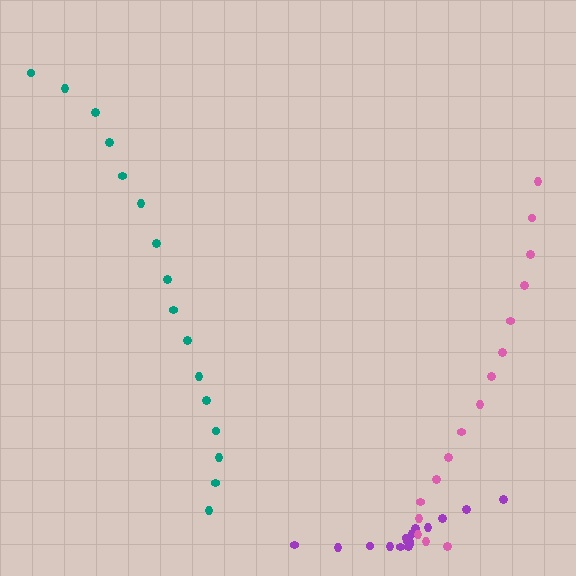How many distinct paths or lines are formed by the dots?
There are 3 distinct paths.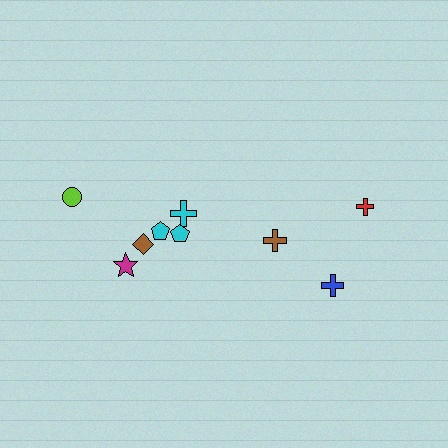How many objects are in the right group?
There are 3 objects.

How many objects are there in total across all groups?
There are 9 objects.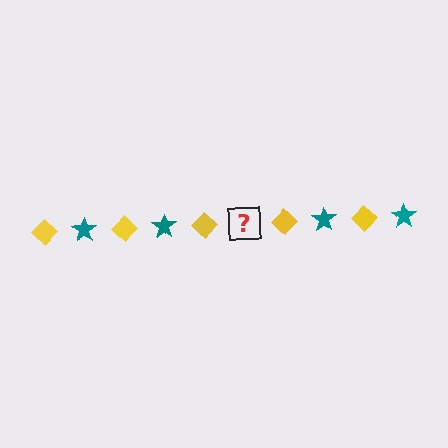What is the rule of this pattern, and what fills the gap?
The rule is that the pattern alternates between yellow diamond and teal star. The gap should be filled with a teal star.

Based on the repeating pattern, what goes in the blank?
The blank should be a teal star.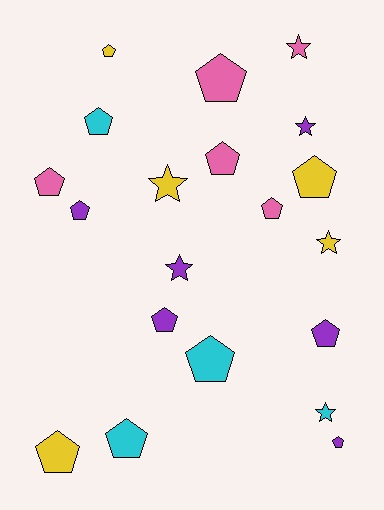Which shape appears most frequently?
Pentagon, with 14 objects.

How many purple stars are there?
There are 2 purple stars.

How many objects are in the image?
There are 20 objects.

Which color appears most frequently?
Purple, with 6 objects.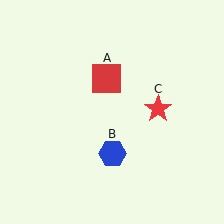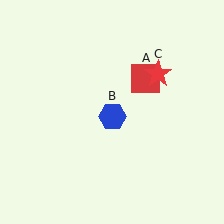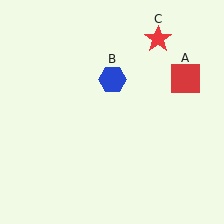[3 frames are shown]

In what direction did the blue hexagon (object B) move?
The blue hexagon (object B) moved up.